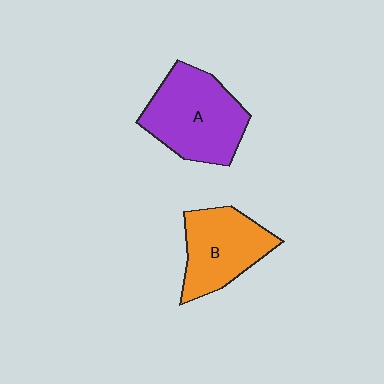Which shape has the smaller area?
Shape B (orange).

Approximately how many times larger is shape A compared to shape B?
Approximately 1.3 times.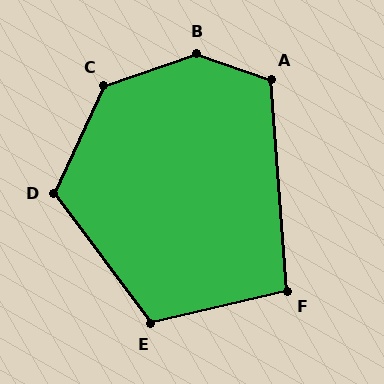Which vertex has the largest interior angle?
B, at approximately 143 degrees.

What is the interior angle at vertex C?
Approximately 134 degrees (obtuse).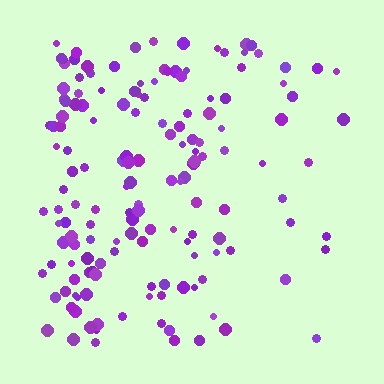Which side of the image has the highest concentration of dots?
The left.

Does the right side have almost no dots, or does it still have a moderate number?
Still a moderate number, just noticeably fewer than the left.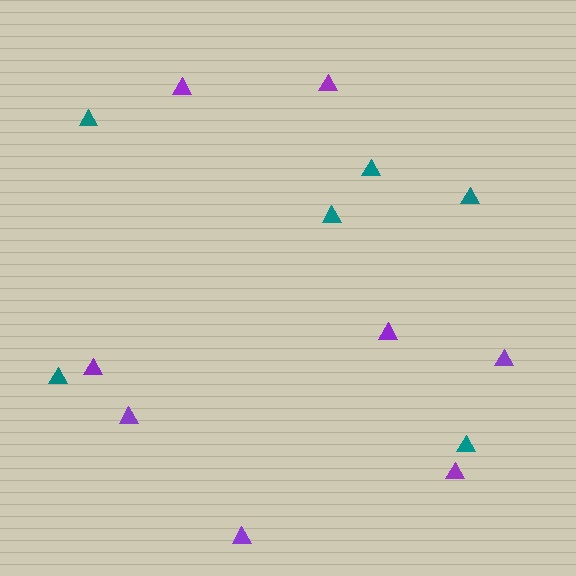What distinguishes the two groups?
There are 2 groups: one group of teal triangles (6) and one group of purple triangles (8).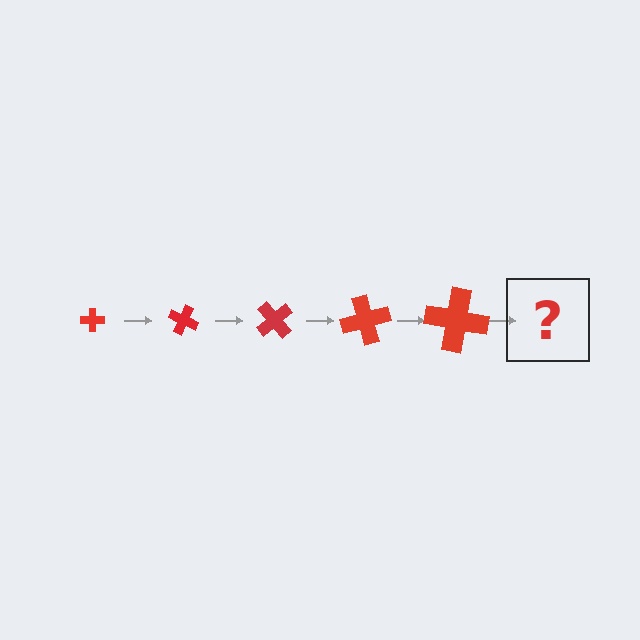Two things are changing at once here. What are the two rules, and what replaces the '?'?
The two rules are that the cross grows larger each step and it rotates 25 degrees each step. The '?' should be a cross, larger than the previous one and rotated 125 degrees from the start.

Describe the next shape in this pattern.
It should be a cross, larger than the previous one and rotated 125 degrees from the start.